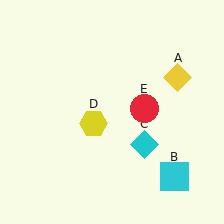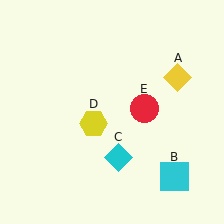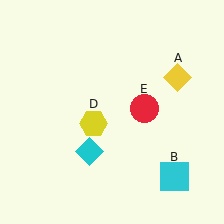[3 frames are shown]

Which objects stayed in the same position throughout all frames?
Yellow diamond (object A) and cyan square (object B) and yellow hexagon (object D) and red circle (object E) remained stationary.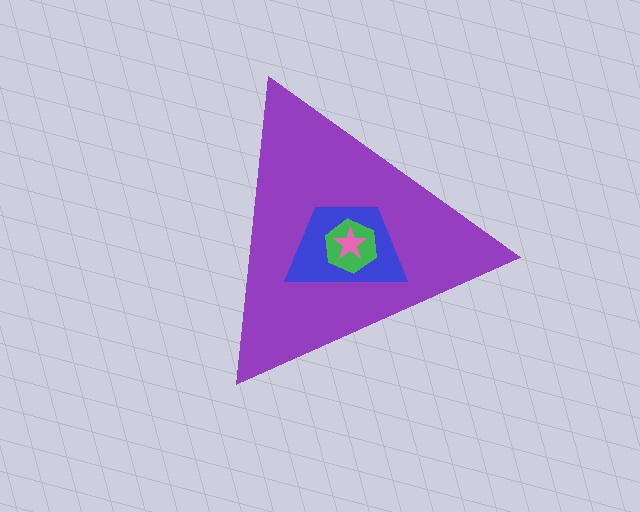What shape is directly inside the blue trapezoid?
The green hexagon.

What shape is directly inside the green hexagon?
The pink star.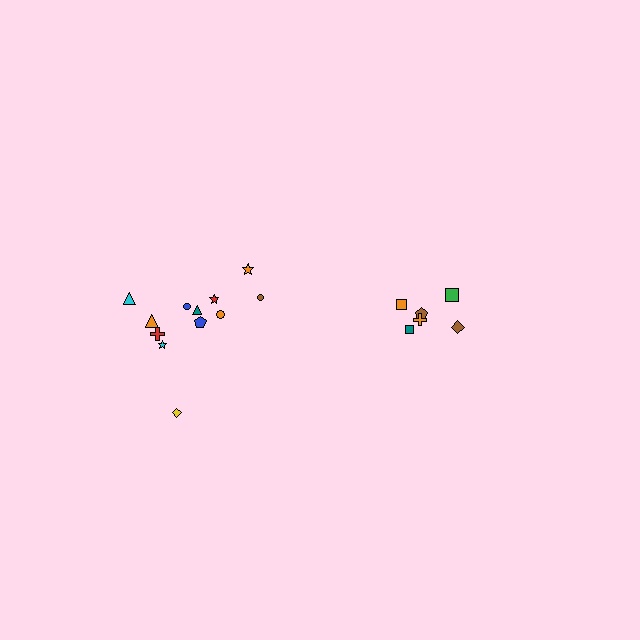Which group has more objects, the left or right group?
The left group.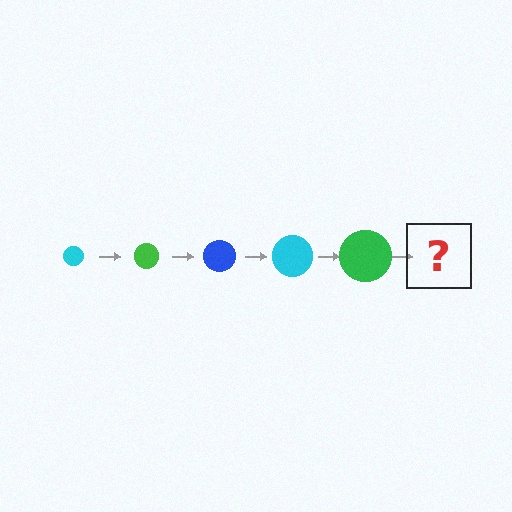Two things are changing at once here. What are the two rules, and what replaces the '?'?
The two rules are that the circle grows larger each step and the color cycles through cyan, green, and blue. The '?' should be a blue circle, larger than the previous one.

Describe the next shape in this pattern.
It should be a blue circle, larger than the previous one.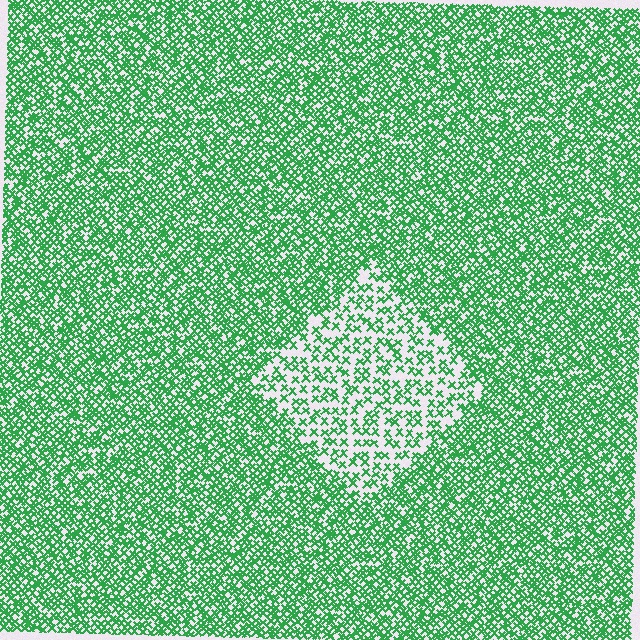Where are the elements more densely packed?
The elements are more densely packed outside the diamond boundary.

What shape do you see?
I see a diamond.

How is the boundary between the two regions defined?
The boundary is defined by a change in element density (approximately 2.2x ratio). All elements are the same color, size, and shape.